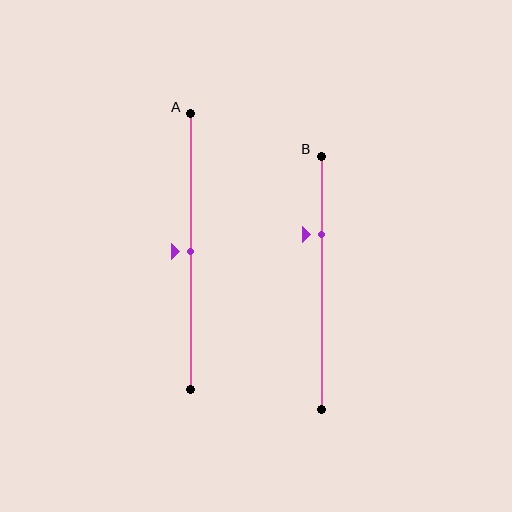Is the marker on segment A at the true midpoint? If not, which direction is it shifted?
Yes, the marker on segment A is at the true midpoint.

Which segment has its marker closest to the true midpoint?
Segment A has its marker closest to the true midpoint.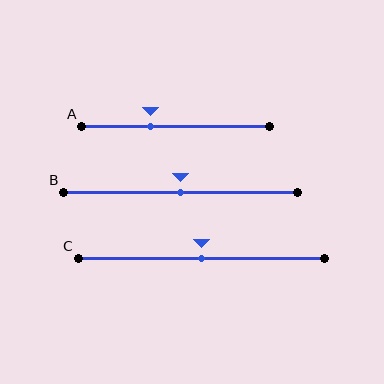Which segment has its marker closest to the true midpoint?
Segment B has its marker closest to the true midpoint.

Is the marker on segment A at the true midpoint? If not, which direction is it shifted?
No, the marker on segment A is shifted to the left by about 13% of the segment length.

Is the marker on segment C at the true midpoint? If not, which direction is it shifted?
Yes, the marker on segment C is at the true midpoint.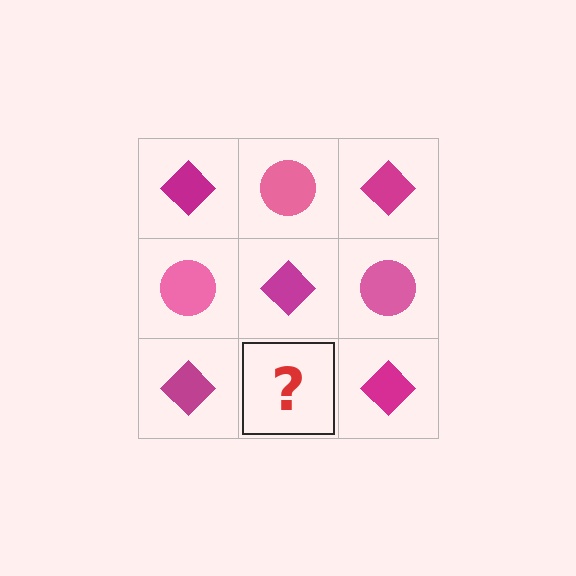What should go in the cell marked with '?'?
The missing cell should contain a pink circle.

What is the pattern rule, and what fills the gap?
The rule is that it alternates magenta diamond and pink circle in a checkerboard pattern. The gap should be filled with a pink circle.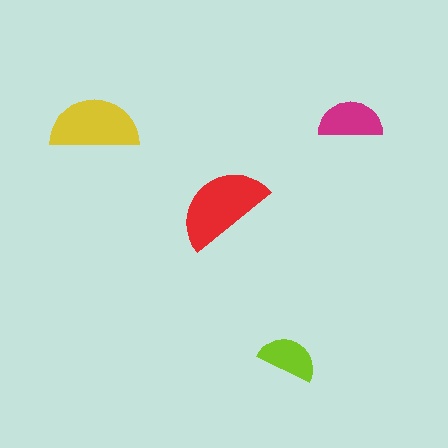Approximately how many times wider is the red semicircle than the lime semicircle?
About 1.5 times wider.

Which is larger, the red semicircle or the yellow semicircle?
The red one.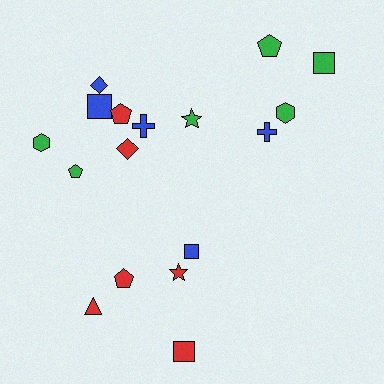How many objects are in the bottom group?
There are 5 objects.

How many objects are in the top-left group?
There are 7 objects.